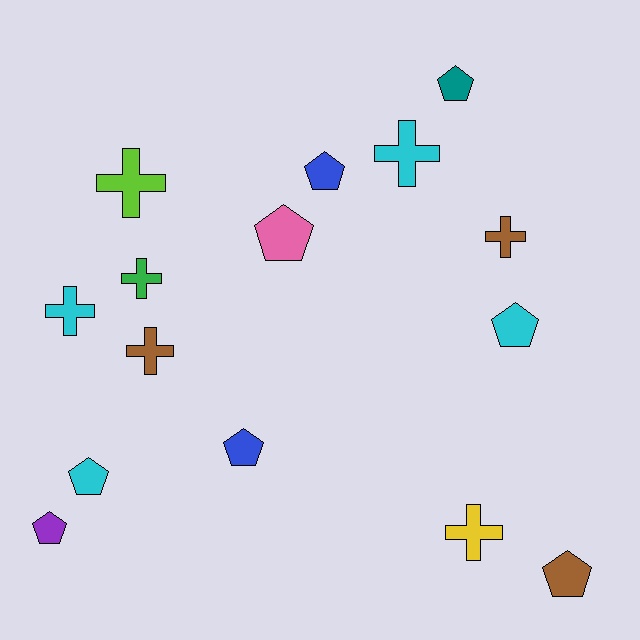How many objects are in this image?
There are 15 objects.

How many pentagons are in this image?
There are 8 pentagons.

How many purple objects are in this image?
There is 1 purple object.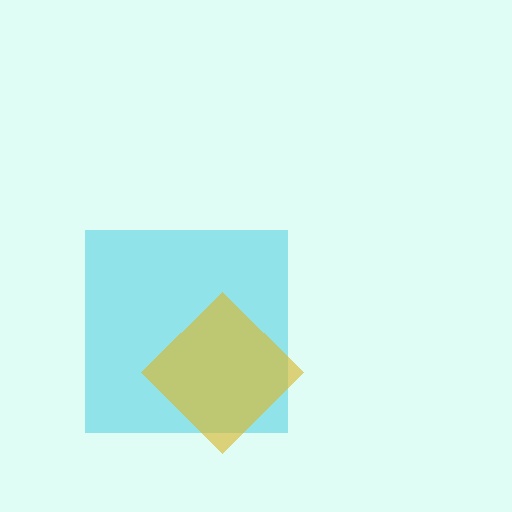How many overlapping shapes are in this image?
There are 2 overlapping shapes in the image.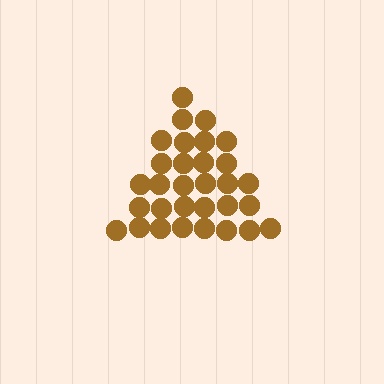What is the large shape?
The large shape is a triangle.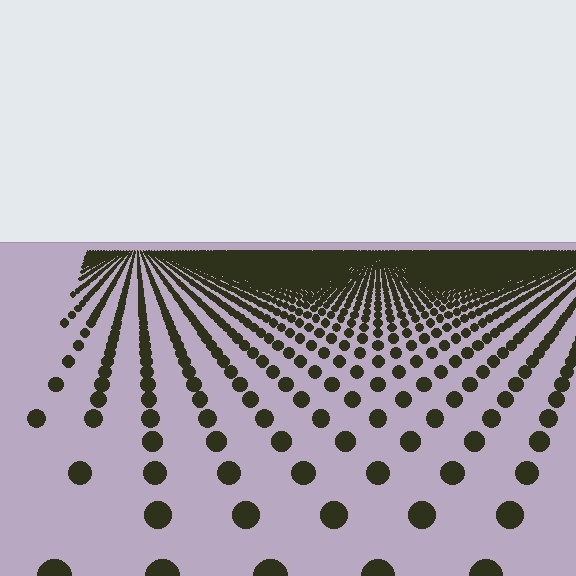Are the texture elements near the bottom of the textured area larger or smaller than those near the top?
Larger. Near the bottom, elements are closer to the viewer and appear at a bigger on-screen size.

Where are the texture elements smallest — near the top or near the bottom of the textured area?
Near the top.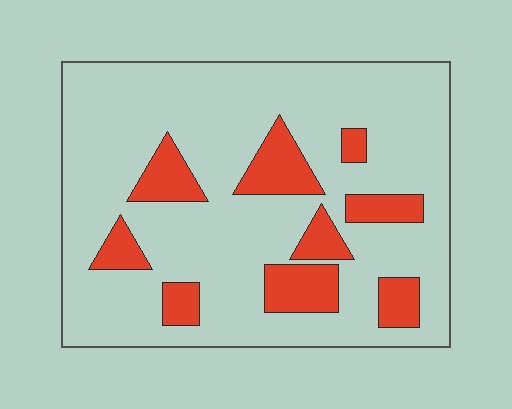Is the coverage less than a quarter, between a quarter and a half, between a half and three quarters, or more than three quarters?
Less than a quarter.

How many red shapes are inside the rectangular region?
9.